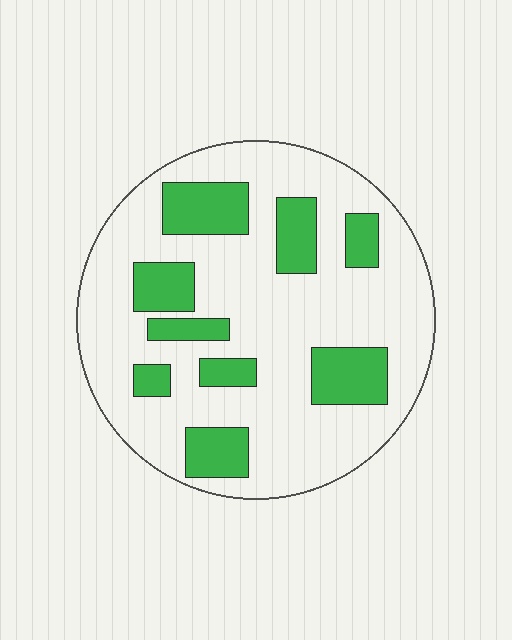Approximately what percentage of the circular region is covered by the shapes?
Approximately 25%.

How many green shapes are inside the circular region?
9.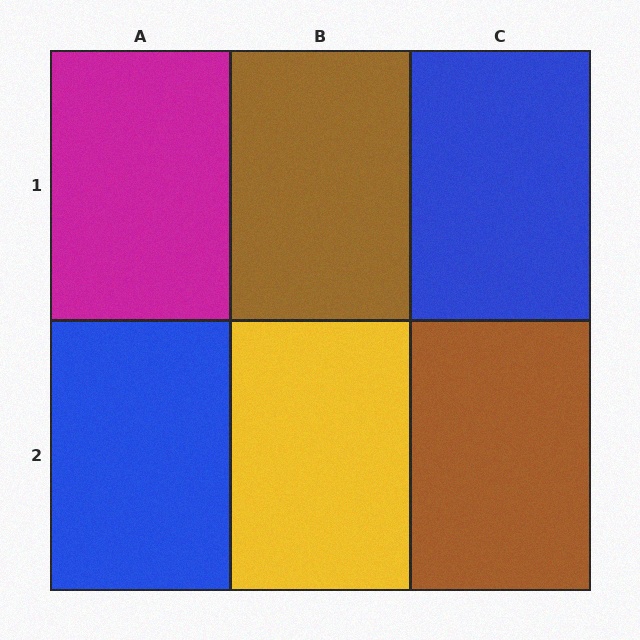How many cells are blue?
2 cells are blue.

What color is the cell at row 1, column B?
Brown.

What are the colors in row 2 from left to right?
Blue, yellow, brown.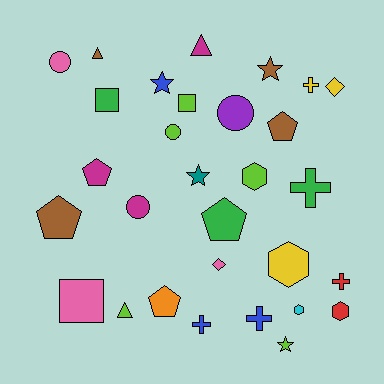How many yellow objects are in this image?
There are 3 yellow objects.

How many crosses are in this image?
There are 5 crosses.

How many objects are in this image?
There are 30 objects.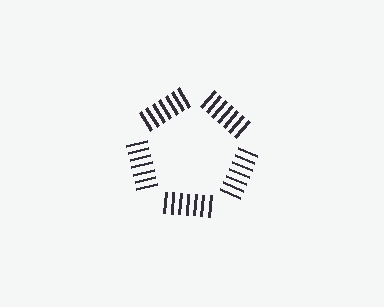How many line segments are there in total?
35 — 7 along each of the 5 edges.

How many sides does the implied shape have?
5 sides — the line-ends trace a pentagon.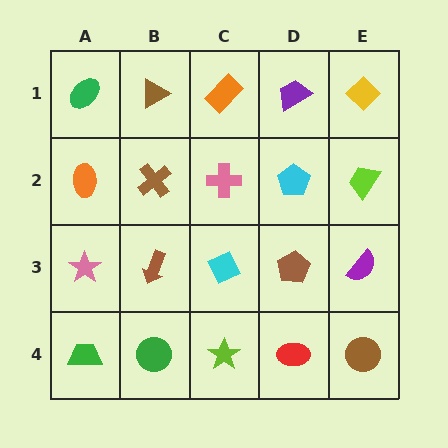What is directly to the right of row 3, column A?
A brown arrow.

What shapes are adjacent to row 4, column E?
A purple semicircle (row 3, column E), a red ellipse (row 4, column D).